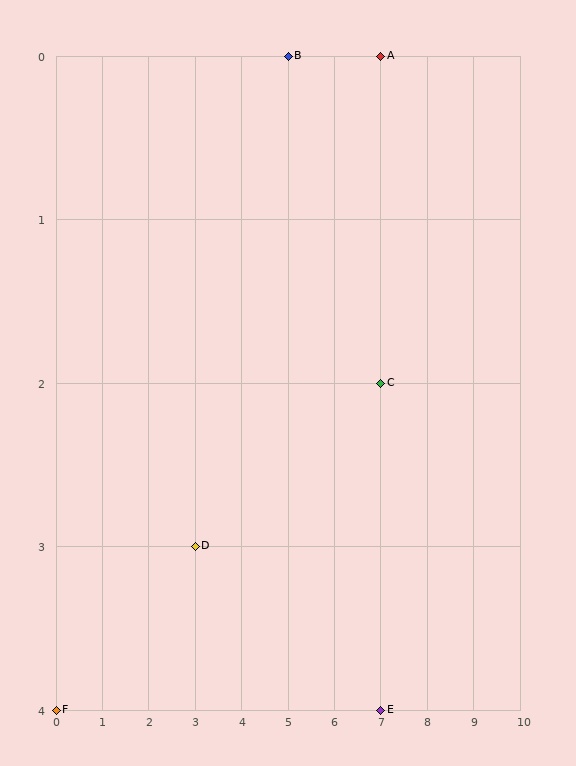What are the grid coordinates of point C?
Point C is at grid coordinates (7, 2).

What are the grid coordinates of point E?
Point E is at grid coordinates (7, 4).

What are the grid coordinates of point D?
Point D is at grid coordinates (3, 3).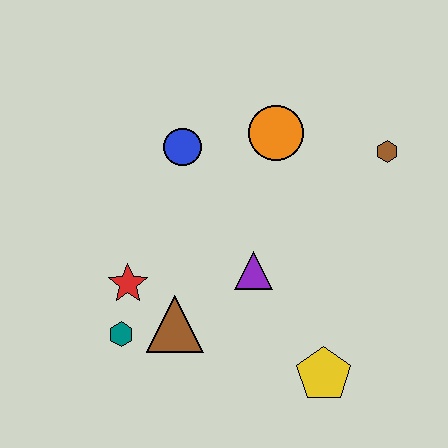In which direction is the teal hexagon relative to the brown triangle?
The teal hexagon is to the left of the brown triangle.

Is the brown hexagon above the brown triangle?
Yes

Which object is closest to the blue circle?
The orange circle is closest to the blue circle.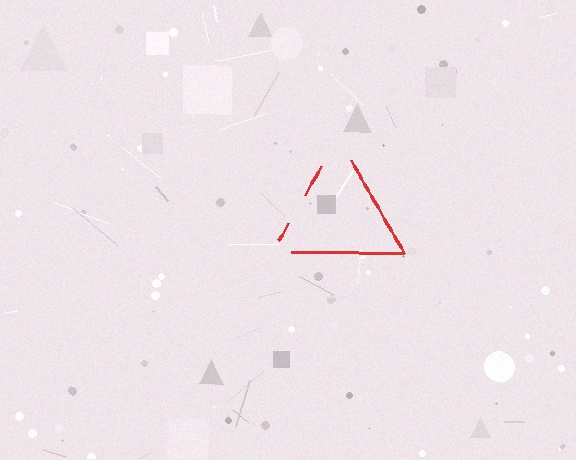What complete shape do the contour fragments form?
The contour fragments form a triangle.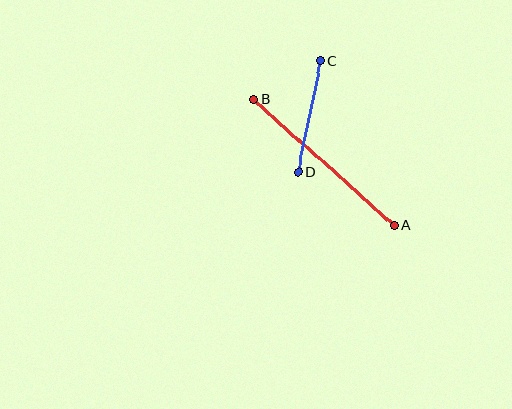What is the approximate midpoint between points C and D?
The midpoint is at approximately (309, 117) pixels.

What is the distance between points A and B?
The distance is approximately 189 pixels.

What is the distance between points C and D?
The distance is approximately 114 pixels.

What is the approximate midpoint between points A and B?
The midpoint is at approximately (324, 163) pixels.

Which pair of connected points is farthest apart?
Points A and B are farthest apart.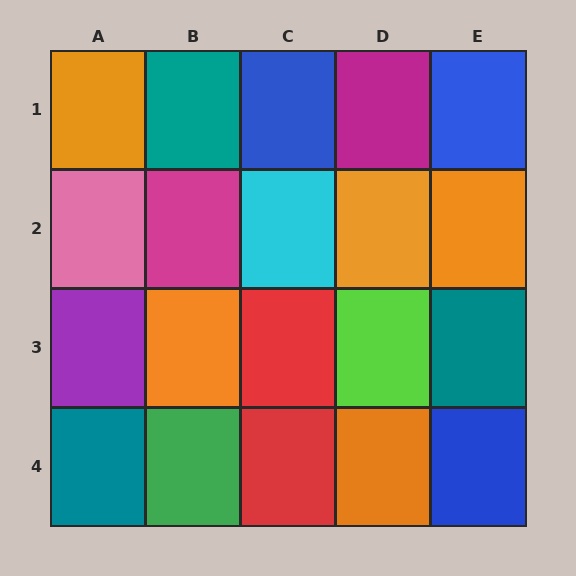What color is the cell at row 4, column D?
Orange.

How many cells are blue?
3 cells are blue.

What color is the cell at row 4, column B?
Green.